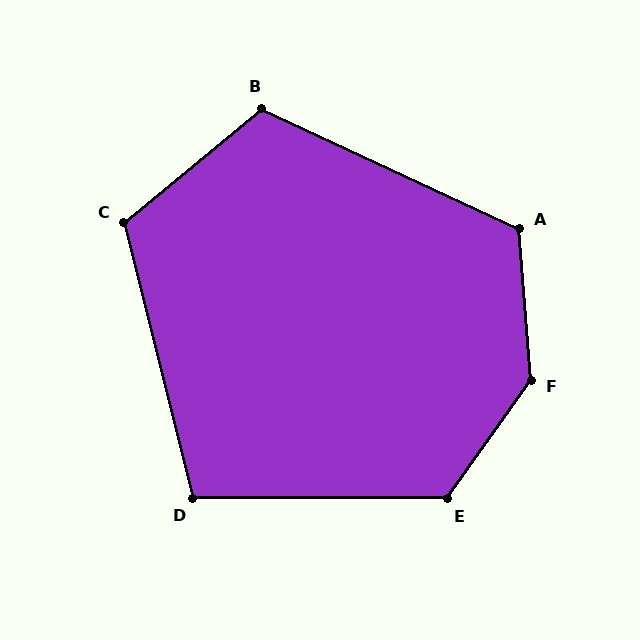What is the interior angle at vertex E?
Approximately 125 degrees (obtuse).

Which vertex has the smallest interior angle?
D, at approximately 104 degrees.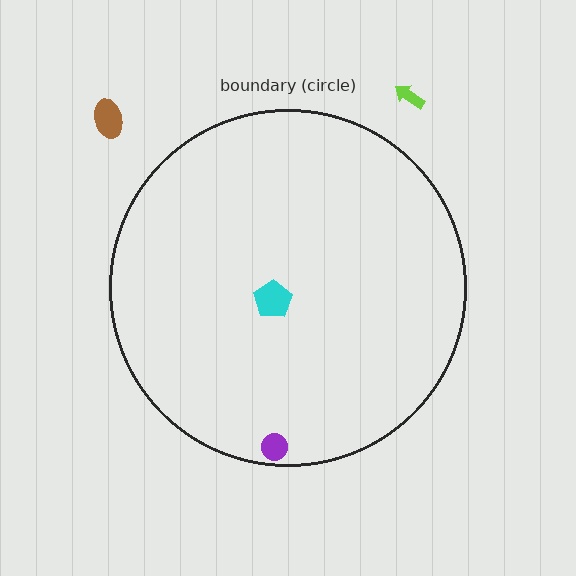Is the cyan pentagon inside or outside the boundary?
Inside.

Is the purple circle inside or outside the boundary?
Inside.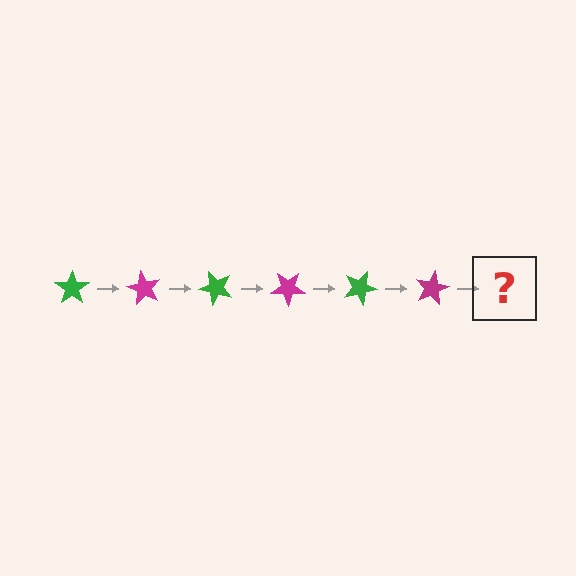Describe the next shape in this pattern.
It should be a green star, rotated 360 degrees from the start.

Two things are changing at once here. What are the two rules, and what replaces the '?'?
The two rules are that it rotates 60 degrees each step and the color cycles through green and magenta. The '?' should be a green star, rotated 360 degrees from the start.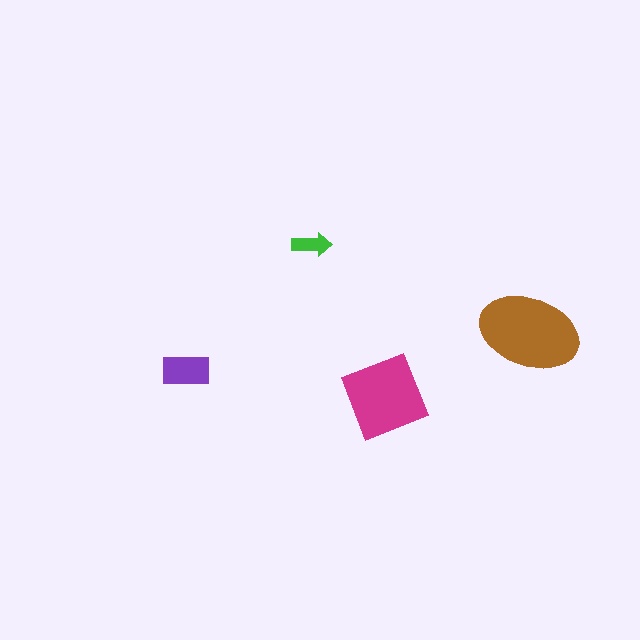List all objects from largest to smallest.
The brown ellipse, the magenta square, the purple rectangle, the green arrow.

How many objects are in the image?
There are 4 objects in the image.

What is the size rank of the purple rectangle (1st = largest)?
3rd.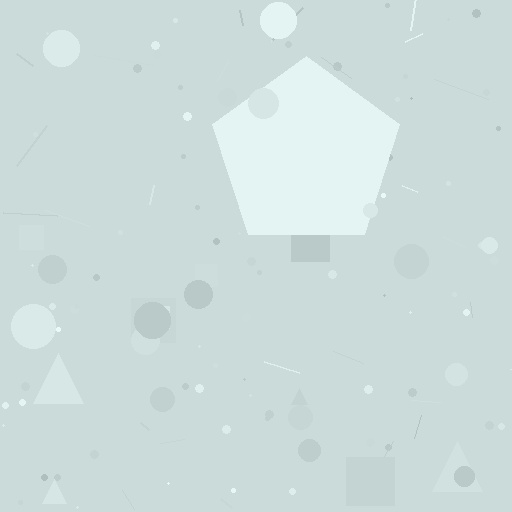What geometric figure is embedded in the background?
A pentagon is embedded in the background.